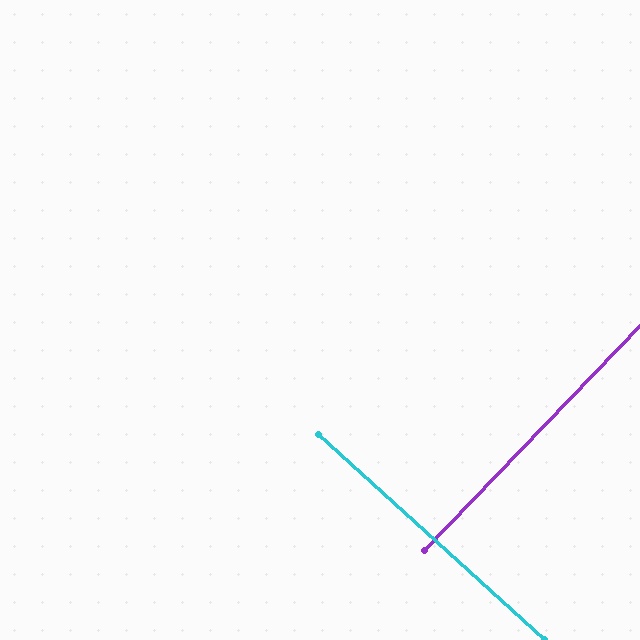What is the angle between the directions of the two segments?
Approximately 88 degrees.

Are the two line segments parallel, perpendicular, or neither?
Perpendicular — they meet at approximately 88°.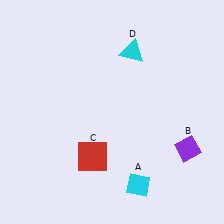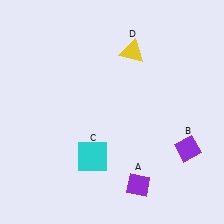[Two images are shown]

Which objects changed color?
A changed from cyan to purple. C changed from red to cyan. D changed from cyan to yellow.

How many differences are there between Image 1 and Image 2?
There are 3 differences between the two images.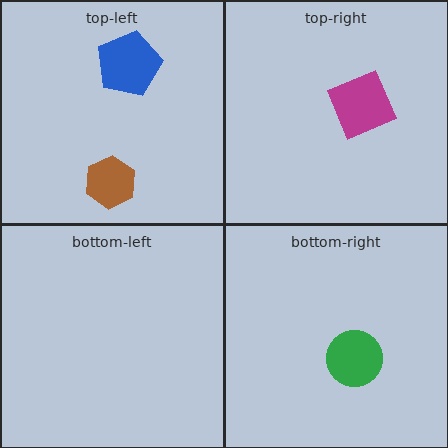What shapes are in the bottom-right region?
The green circle.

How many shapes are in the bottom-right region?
1.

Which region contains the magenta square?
The top-right region.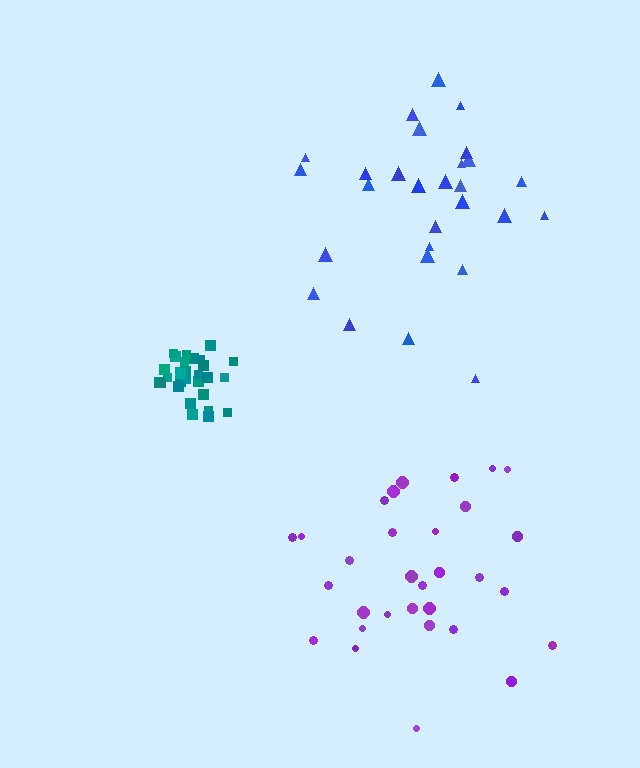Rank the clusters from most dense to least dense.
teal, purple, blue.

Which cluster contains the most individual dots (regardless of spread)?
Purple (31).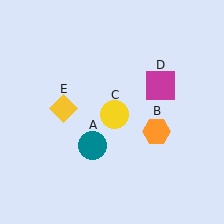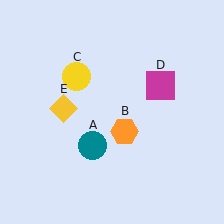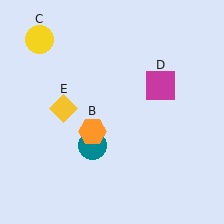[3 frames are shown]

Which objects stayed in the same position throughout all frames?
Teal circle (object A) and magenta square (object D) and yellow diamond (object E) remained stationary.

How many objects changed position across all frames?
2 objects changed position: orange hexagon (object B), yellow circle (object C).